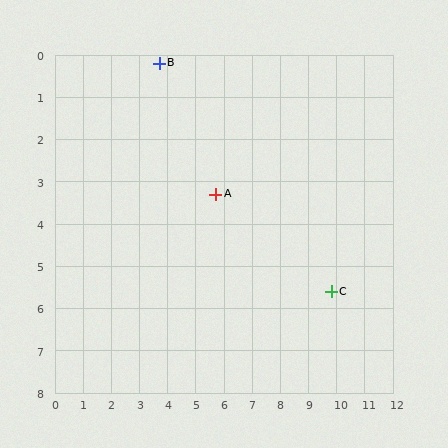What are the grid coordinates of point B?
Point B is at approximately (3.7, 0.2).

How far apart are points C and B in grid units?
Points C and B are about 8.1 grid units apart.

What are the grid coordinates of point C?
Point C is at approximately (9.8, 5.6).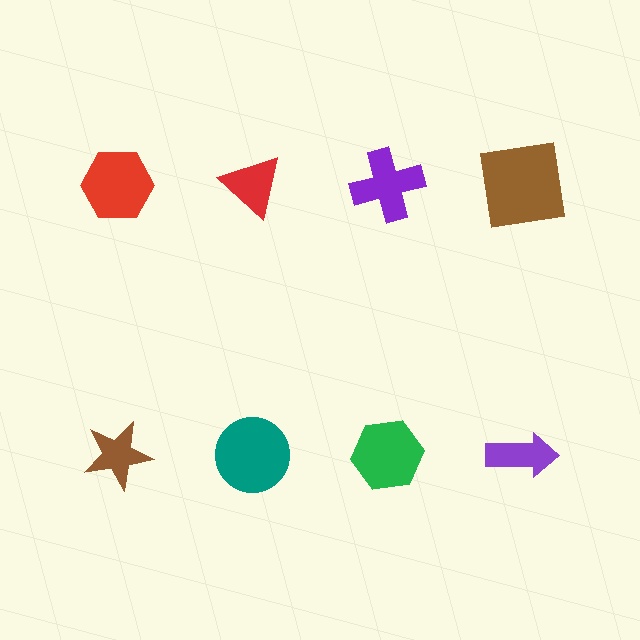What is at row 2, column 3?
A green hexagon.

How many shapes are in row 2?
4 shapes.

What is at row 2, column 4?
A purple arrow.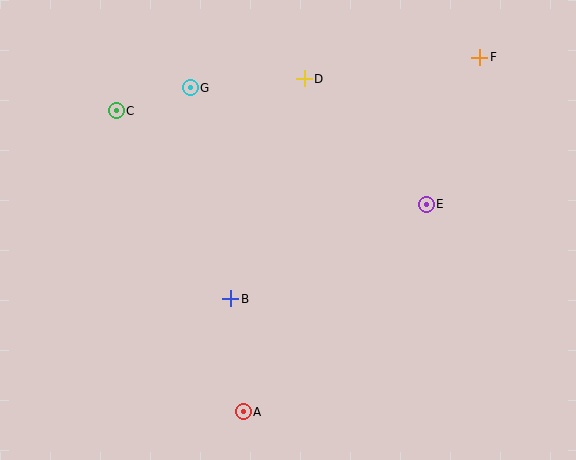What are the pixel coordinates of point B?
Point B is at (231, 299).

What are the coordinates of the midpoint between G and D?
The midpoint between G and D is at (247, 83).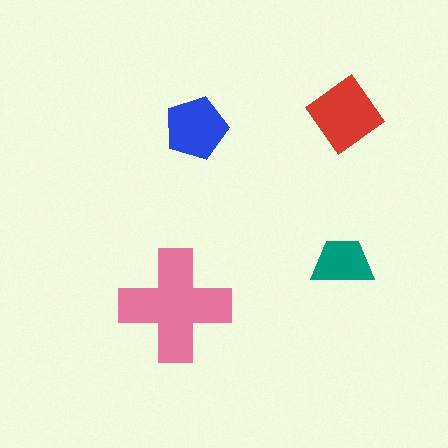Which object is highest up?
The red diamond is topmost.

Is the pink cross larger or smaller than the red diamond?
Larger.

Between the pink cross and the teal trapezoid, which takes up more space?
The pink cross.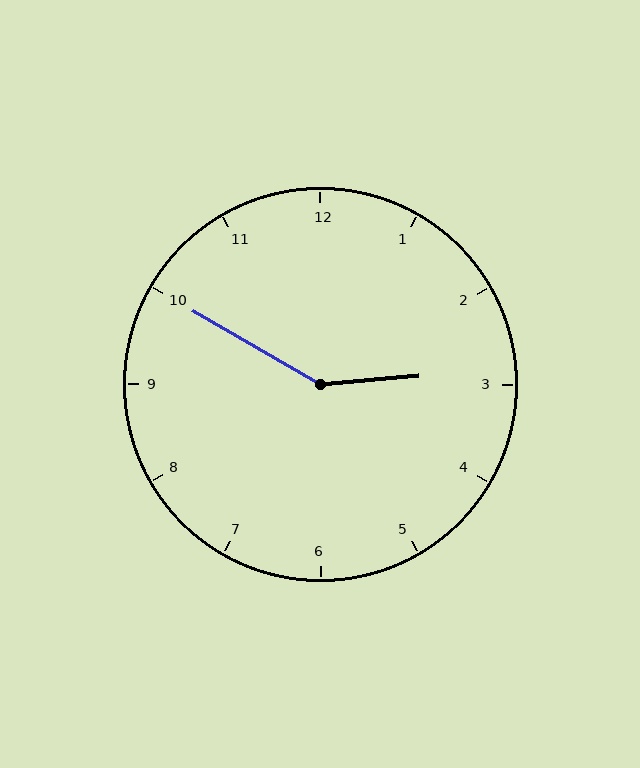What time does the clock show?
2:50.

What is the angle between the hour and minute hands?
Approximately 145 degrees.